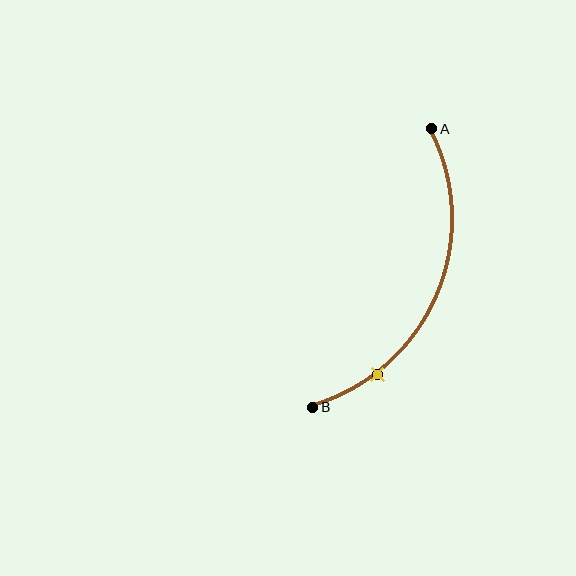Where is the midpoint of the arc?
The arc midpoint is the point on the curve farthest from the straight line joining A and B. It sits to the right of that line.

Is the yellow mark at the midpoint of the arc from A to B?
No. The yellow mark lies on the arc but is closer to endpoint B. The arc midpoint would be at the point on the curve equidistant along the arc from both A and B.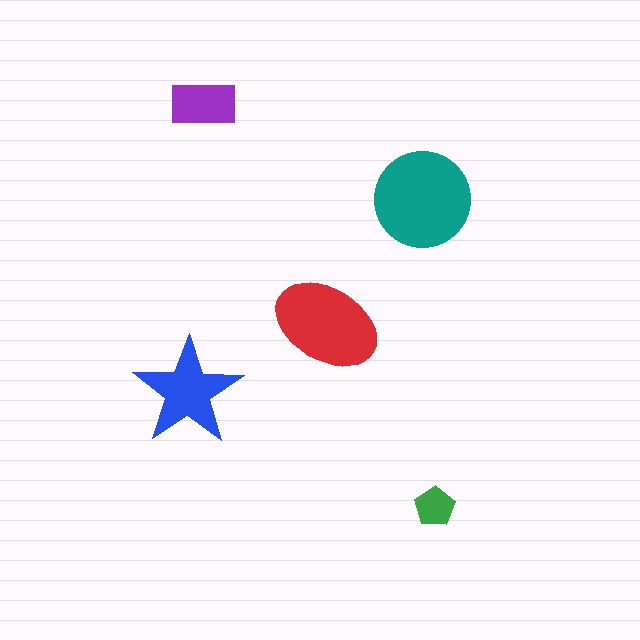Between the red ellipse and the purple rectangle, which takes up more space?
The red ellipse.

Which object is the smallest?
The green pentagon.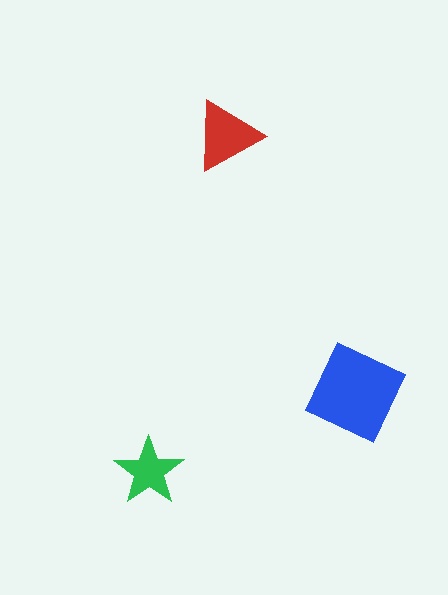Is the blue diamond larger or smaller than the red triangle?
Larger.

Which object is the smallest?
The green star.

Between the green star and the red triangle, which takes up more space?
The red triangle.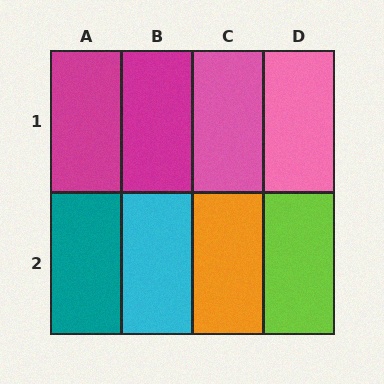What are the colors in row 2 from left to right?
Teal, cyan, orange, lime.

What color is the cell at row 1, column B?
Magenta.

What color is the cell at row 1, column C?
Pink.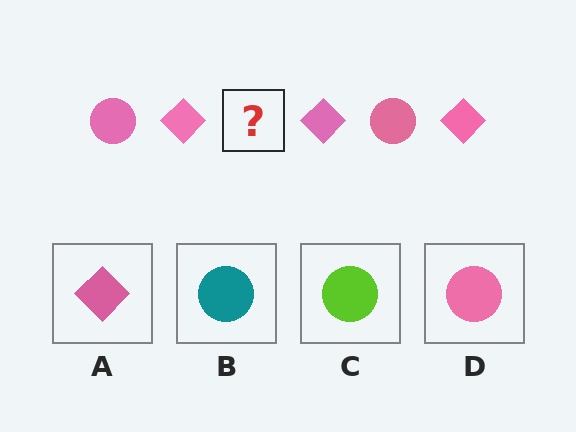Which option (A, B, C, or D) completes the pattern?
D.